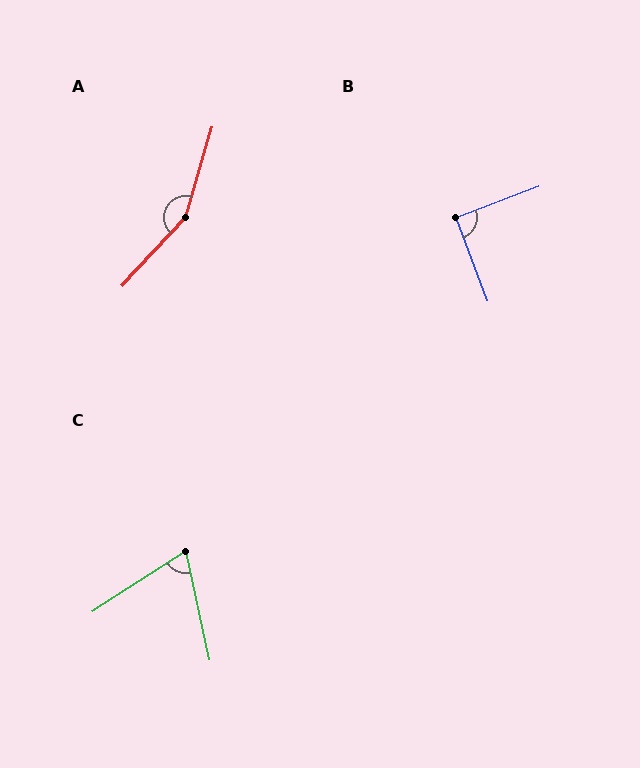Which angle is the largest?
A, at approximately 153 degrees.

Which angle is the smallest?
C, at approximately 70 degrees.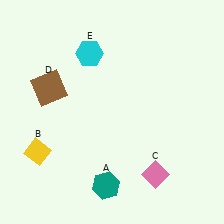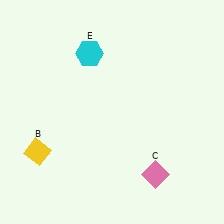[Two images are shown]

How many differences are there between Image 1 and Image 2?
There are 2 differences between the two images.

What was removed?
The teal hexagon (A), the brown square (D) were removed in Image 2.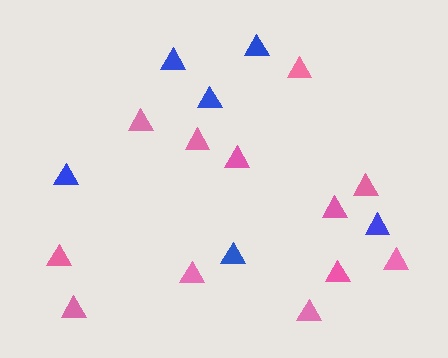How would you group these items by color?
There are 2 groups: one group of pink triangles (12) and one group of blue triangles (6).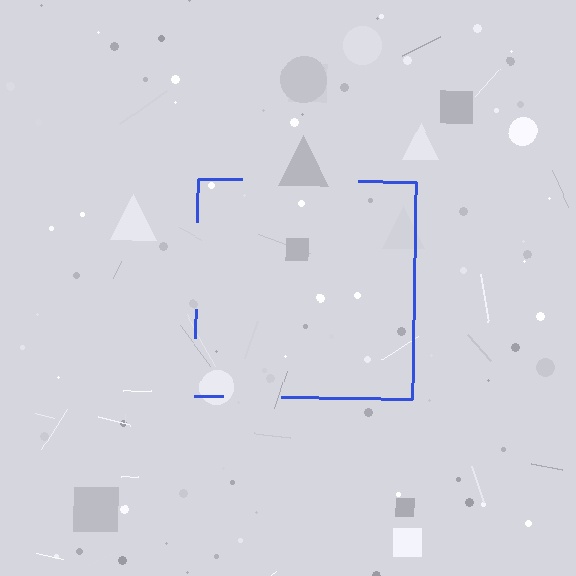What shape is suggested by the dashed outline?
The dashed outline suggests a square.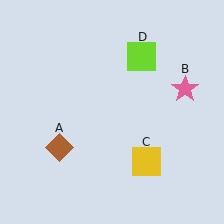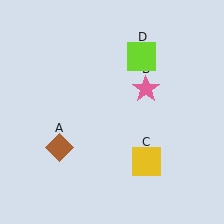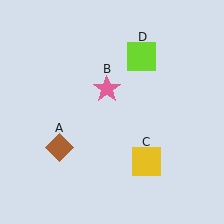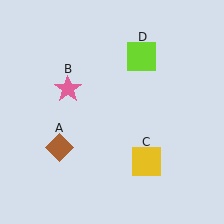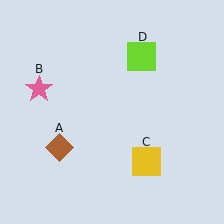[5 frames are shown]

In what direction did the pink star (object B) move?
The pink star (object B) moved left.